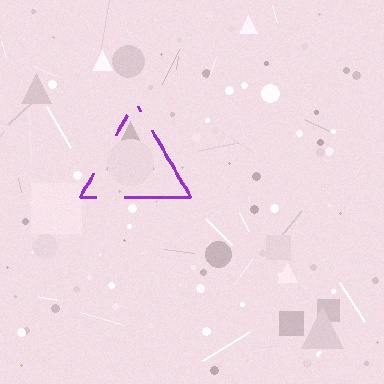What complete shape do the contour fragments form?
The contour fragments form a triangle.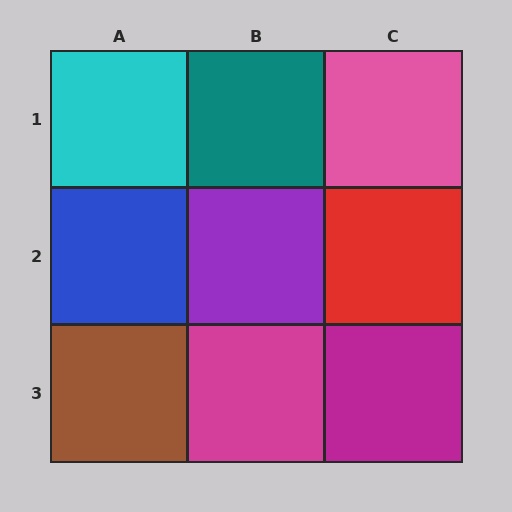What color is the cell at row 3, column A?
Brown.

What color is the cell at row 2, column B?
Purple.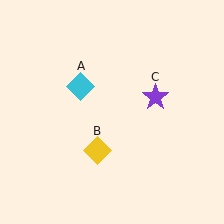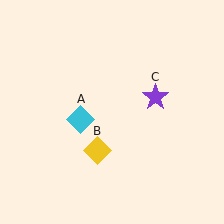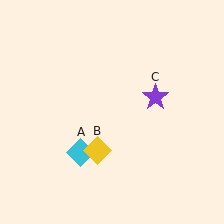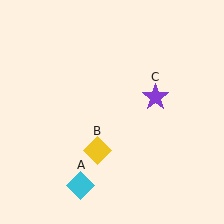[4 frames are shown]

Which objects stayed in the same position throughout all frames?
Yellow diamond (object B) and purple star (object C) remained stationary.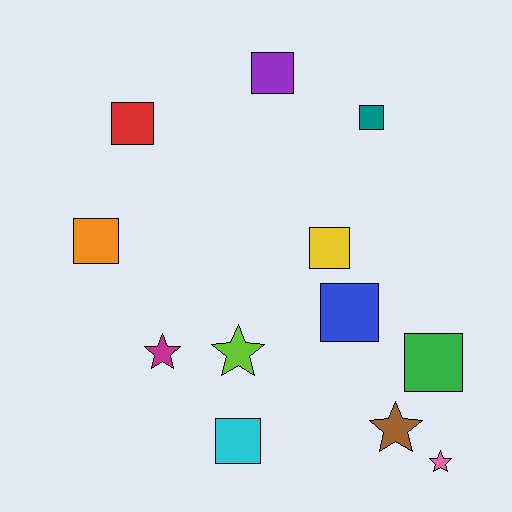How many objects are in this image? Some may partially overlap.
There are 12 objects.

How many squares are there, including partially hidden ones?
There are 8 squares.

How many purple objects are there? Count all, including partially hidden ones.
There is 1 purple object.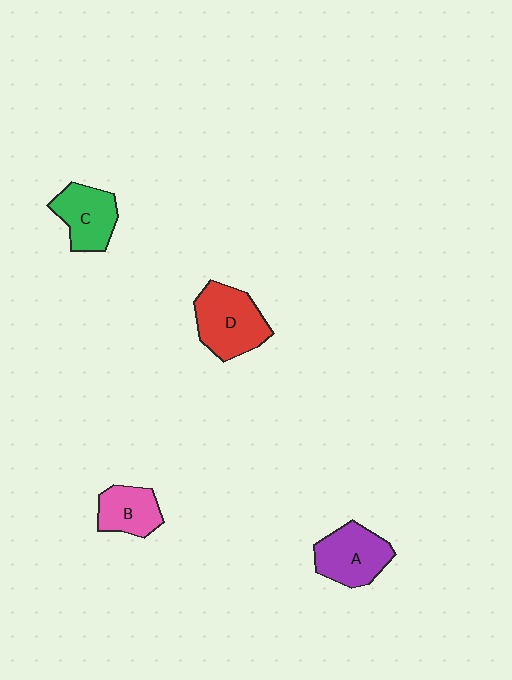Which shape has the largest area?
Shape D (red).